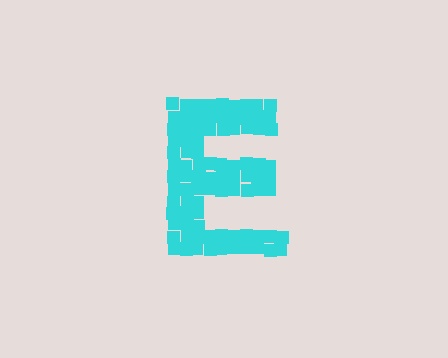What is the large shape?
The large shape is the letter E.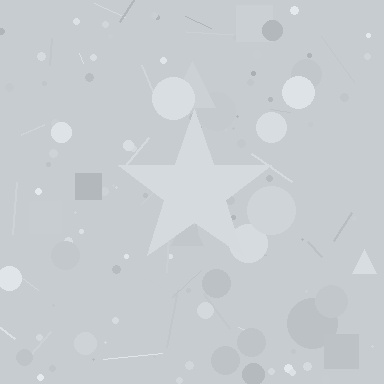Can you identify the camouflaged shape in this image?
The camouflaged shape is a star.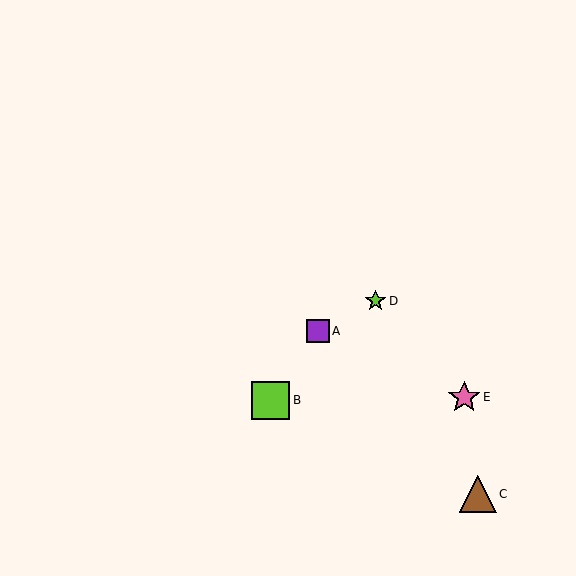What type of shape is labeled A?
Shape A is a purple square.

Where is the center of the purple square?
The center of the purple square is at (318, 331).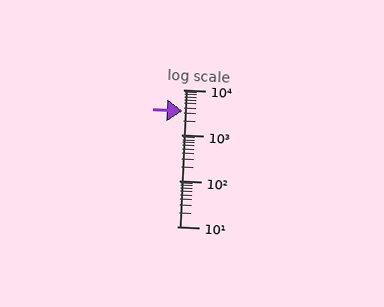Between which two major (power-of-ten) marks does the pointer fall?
The pointer is between 1000 and 10000.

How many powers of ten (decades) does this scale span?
The scale spans 3 decades, from 10 to 10000.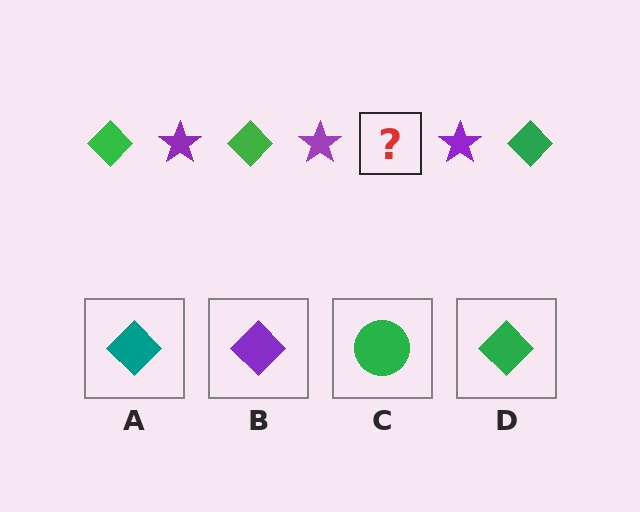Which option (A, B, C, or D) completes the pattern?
D.